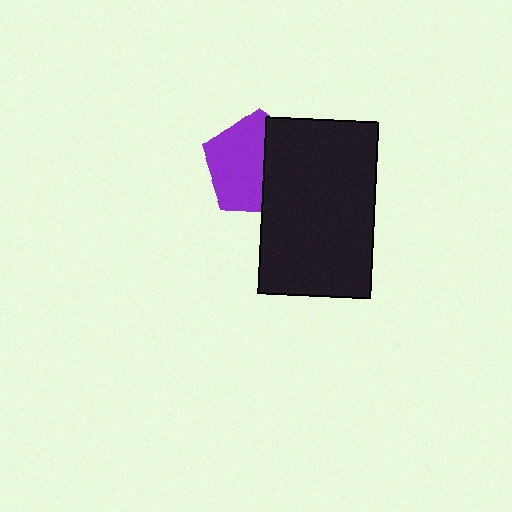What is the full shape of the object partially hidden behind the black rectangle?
The partially hidden object is a purple pentagon.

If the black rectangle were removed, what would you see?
You would see the complete purple pentagon.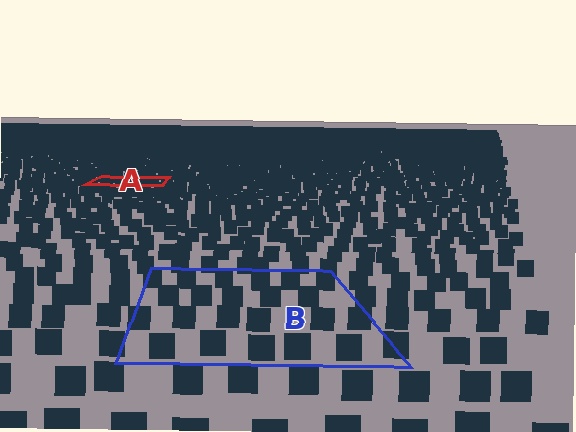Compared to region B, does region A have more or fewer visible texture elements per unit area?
Region A has more texture elements per unit area — they are packed more densely because it is farther away.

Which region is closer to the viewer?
Region B is closer. The texture elements there are larger and more spread out.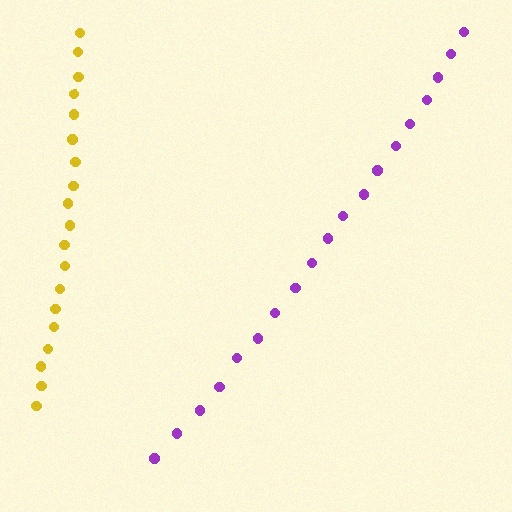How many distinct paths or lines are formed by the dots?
There are 2 distinct paths.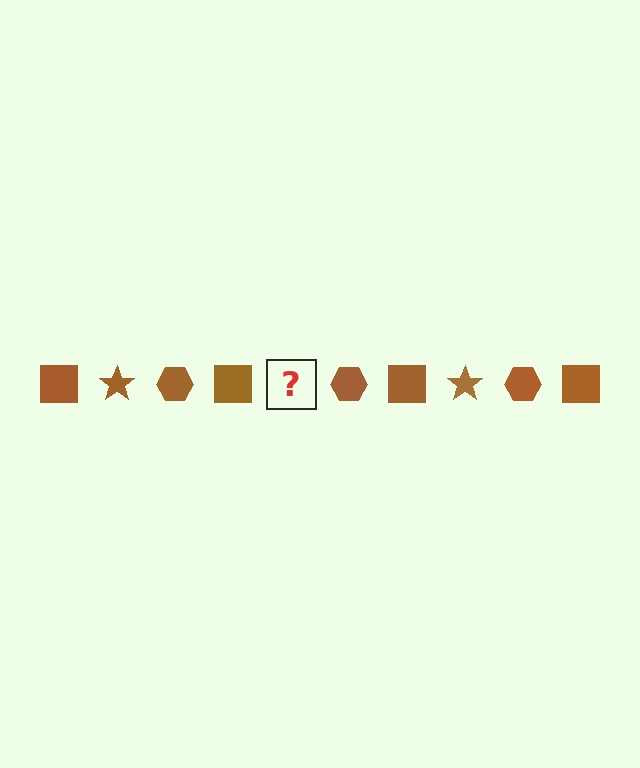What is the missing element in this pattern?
The missing element is a brown star.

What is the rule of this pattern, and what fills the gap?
The rule is that the pattern cycles through square, star, hexagon shapes in brown. The gap should be filled with a brown star.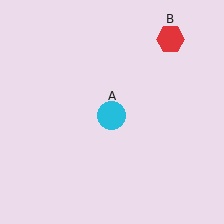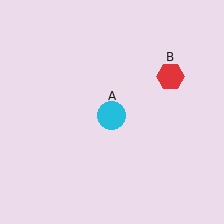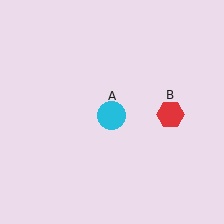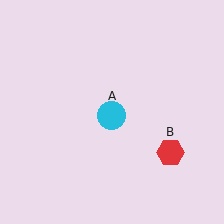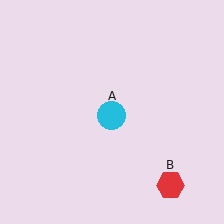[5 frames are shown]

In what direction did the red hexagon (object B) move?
The red hexagon (object B) moved down.